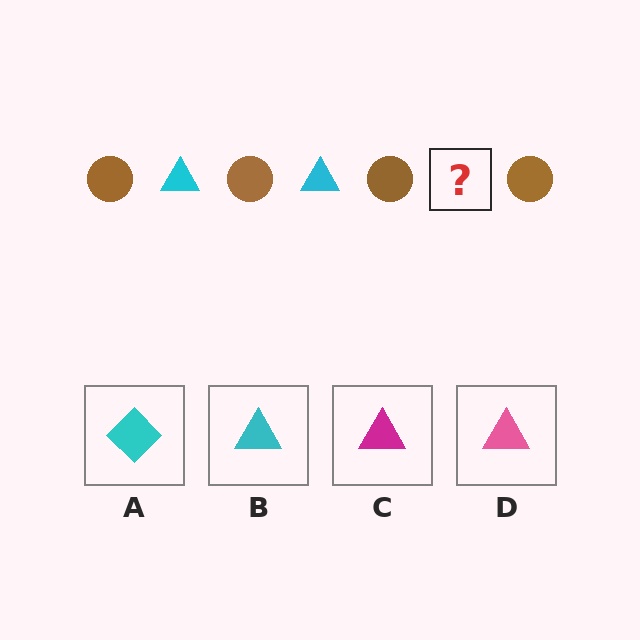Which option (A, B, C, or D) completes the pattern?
B.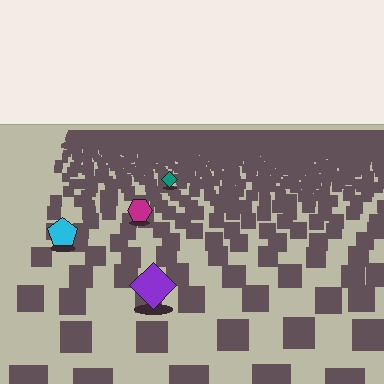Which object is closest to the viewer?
The purple diamond is closest. The texture marks near it are larger and more spread out.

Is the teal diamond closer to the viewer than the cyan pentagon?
No. The cyan pentagon is closer — you can tell from the texture gradient: the ground texture is coarser near it.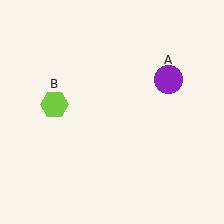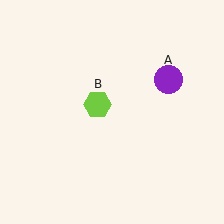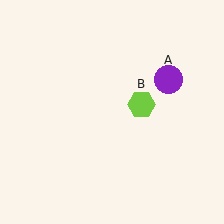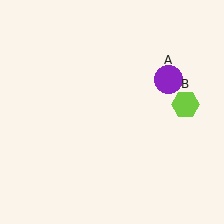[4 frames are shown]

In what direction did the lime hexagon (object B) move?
The lime hexagon (object B) moved right.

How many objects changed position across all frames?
1 object changed position: lime hexagon (object B).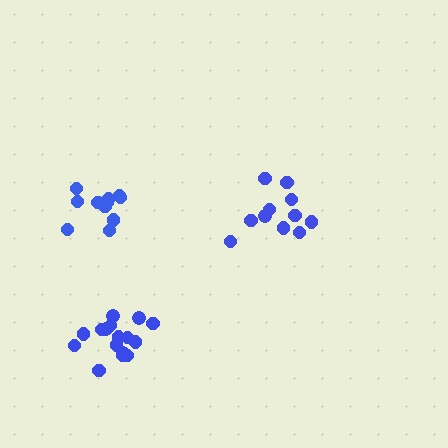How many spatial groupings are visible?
There are 3 spatial groupings.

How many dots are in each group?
Group 1: 16 dots, Group 2: 11 dots, Group 3: 11 dots (38 total).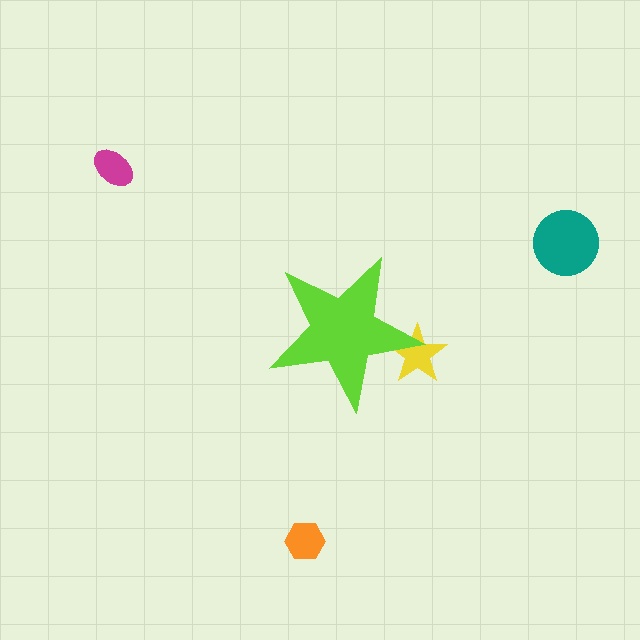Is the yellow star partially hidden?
Yes, the yellow star is partially hidden behind the lime star.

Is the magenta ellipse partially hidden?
No, the magenta ellipse is fully visible.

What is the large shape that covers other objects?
A lime star.